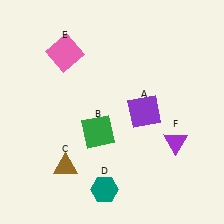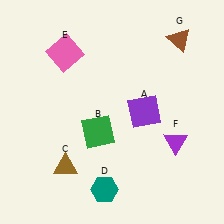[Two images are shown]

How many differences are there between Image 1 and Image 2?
There is 1 difference between the two images.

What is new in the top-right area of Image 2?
A brown triangle (G) was added in the top-right area of Image 2.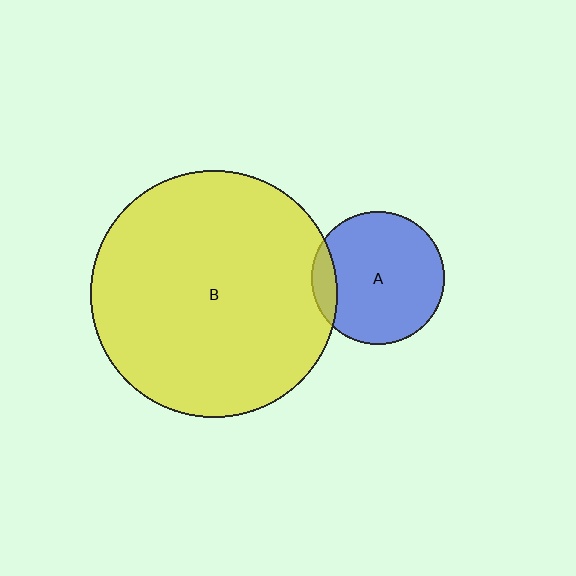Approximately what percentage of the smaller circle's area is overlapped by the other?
Approximately 10%.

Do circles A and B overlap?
Yes.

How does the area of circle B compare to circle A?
Approximately 3.5 times.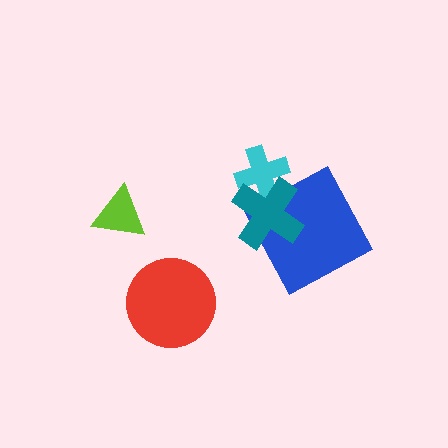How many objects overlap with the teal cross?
2 objects overlap with the teal cross.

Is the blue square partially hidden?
Yes, it is partially covered by another shape.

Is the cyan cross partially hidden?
Yes, it is partially covered by another shape.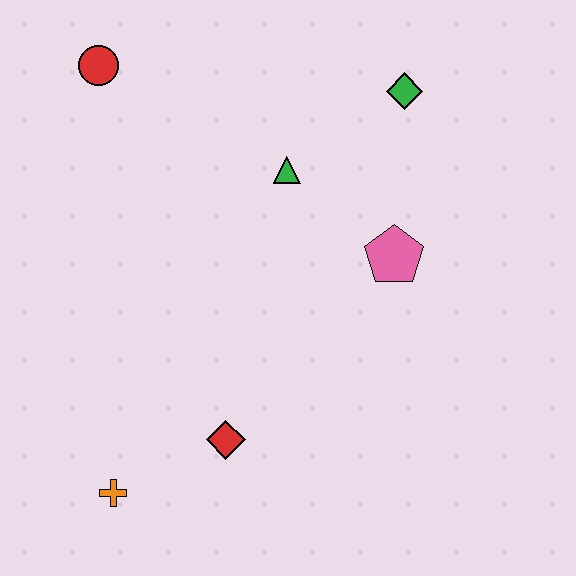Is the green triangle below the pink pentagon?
No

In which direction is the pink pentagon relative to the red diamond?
The pink pentagon is above the red diamond.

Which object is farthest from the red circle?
The orange cross is farthest from the red circle.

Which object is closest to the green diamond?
The green triangle is closest to the green diamond.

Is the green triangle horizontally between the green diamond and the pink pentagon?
No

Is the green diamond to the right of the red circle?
Yes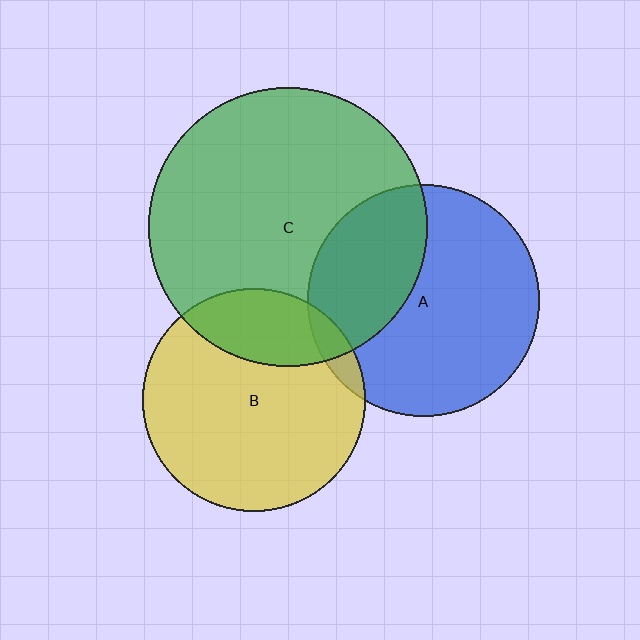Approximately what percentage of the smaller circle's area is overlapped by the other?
Approximately 25%.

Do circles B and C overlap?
Yes.